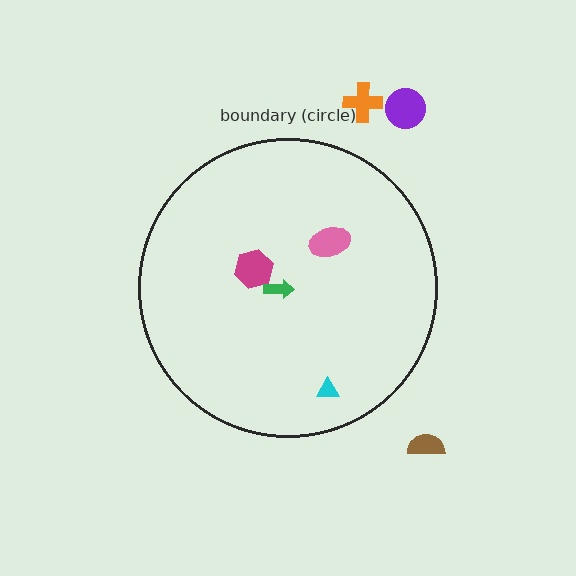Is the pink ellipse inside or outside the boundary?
Inside.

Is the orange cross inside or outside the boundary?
Outside.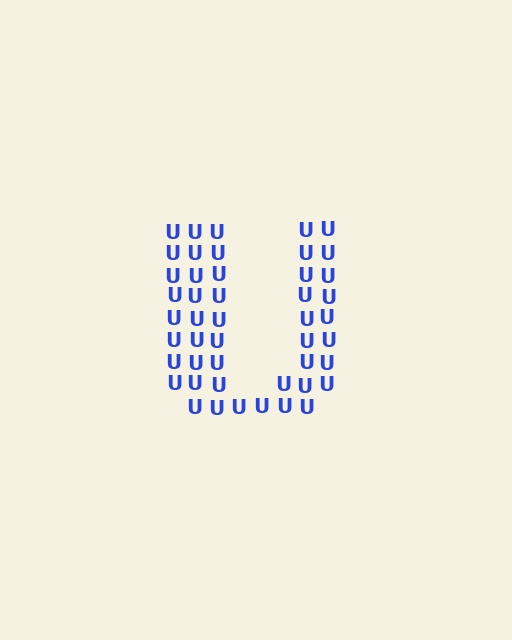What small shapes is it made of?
It is made of small letter U's.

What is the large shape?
The large shape is the letter U.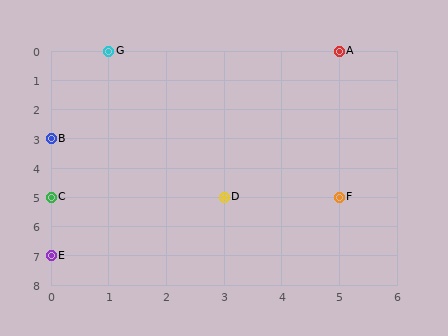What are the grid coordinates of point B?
Point B is at grid coordinates (0, 3).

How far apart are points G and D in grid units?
Points G and D are 2 columns and 5 rows apart (about 5.4 grid units diagonally).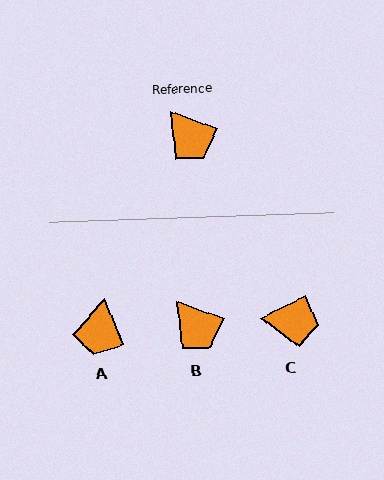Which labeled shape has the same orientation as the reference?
B.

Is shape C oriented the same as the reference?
No, it is off by about 48 degrees.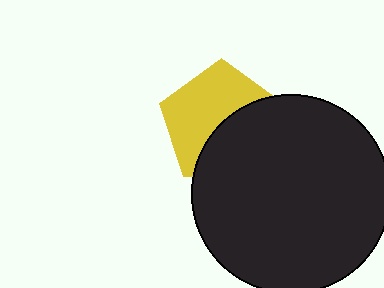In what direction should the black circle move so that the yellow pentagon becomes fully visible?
The black circle should move toward the lower-right. That is the shortest direction to clear the overlap and leave the yellow pentagon fully visible.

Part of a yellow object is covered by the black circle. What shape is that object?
It is a pentagon.